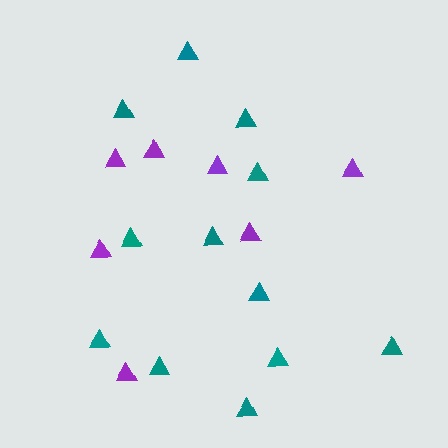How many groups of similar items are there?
There are 2 groups: one group of purple triangles (7) and one group of teal triangles (12).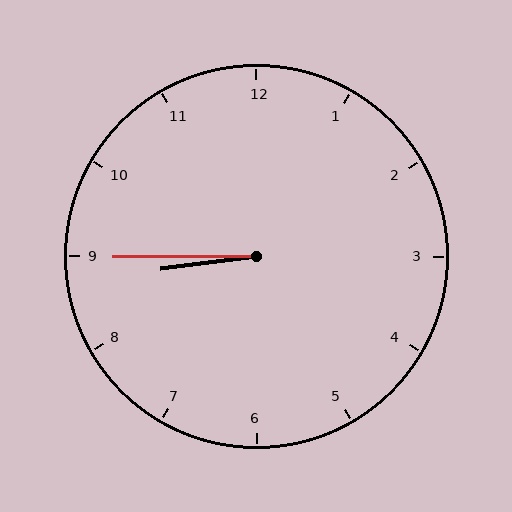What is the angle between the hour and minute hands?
Approximately 8 degrees.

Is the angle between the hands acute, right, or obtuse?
It is acute.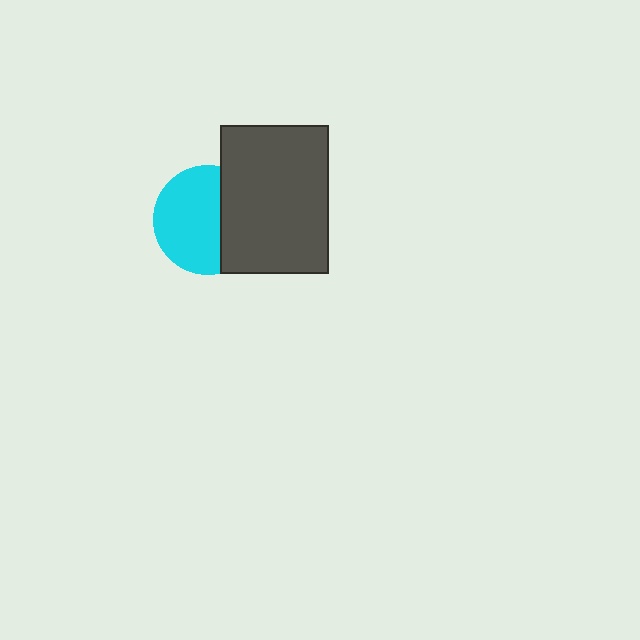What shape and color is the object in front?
The object in front is a dark gray rectangle.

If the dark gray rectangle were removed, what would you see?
You would see the complete cyan circle.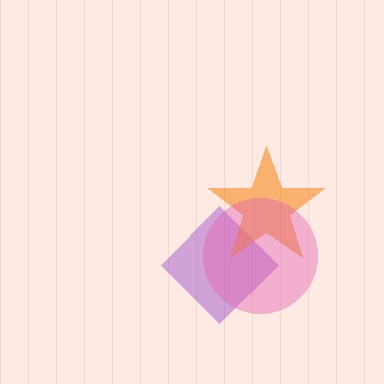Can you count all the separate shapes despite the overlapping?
Yes, there are 3 separate shapes.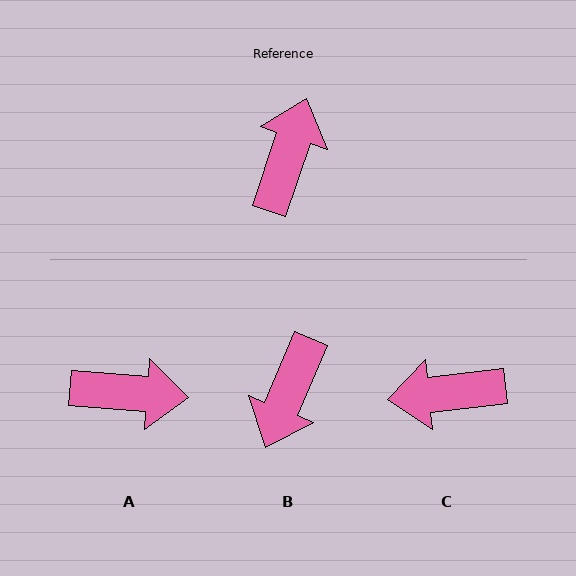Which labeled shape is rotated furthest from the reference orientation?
B, about 176 degrees away.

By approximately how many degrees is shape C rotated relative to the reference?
Approximately 115 degrees counter-clockwise.